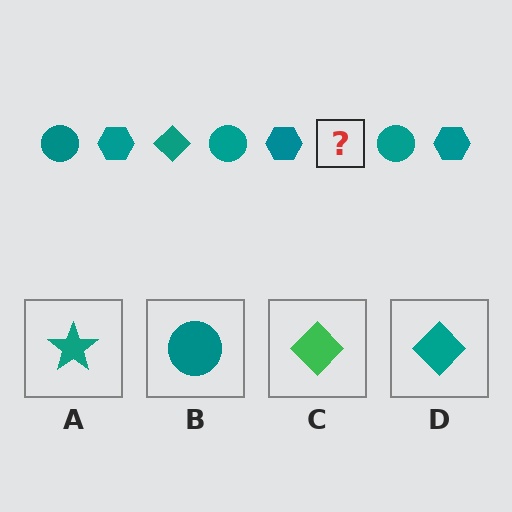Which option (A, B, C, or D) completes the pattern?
D.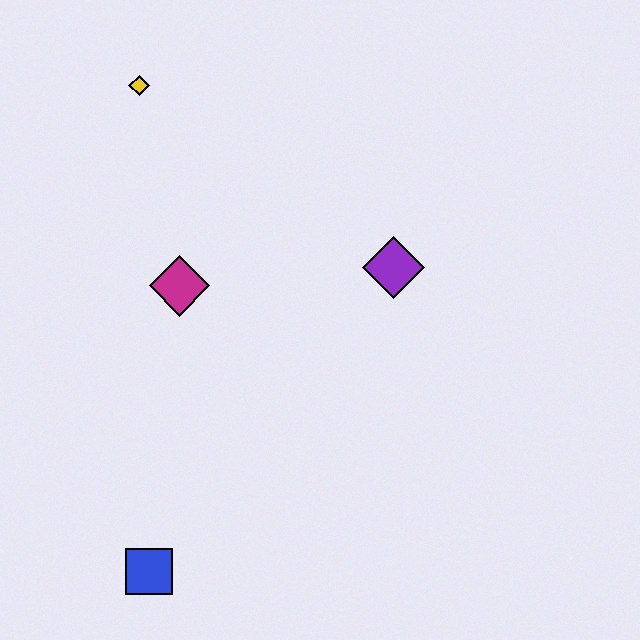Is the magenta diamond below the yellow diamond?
Yes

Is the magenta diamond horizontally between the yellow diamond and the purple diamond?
Yes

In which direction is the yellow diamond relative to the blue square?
The yellow diamond is above the blue square.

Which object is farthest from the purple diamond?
The blue square is farthest from the purple diamond.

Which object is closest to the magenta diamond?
The yellow diamond is closest to the magenta diamond.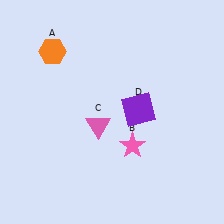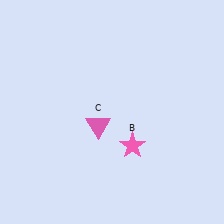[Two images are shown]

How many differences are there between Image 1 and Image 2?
There are 2 differences between the two images.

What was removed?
The purple square (D), the orange hexagon (A) were removed in Image 2.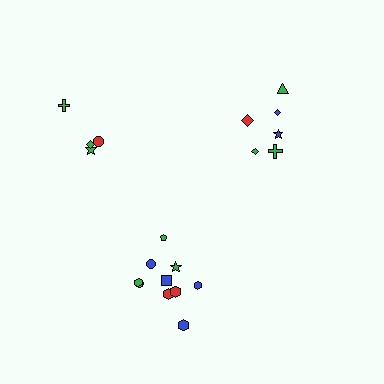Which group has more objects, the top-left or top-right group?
The top-right group.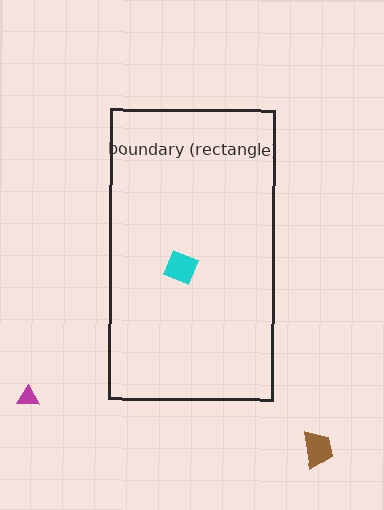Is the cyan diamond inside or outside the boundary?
Inside.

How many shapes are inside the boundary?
1 inside, 2 outside.